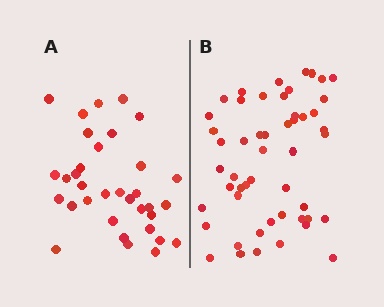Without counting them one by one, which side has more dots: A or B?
Region B (the right region) has more dots.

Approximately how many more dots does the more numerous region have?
Region B has approximately 15 more dots than region A.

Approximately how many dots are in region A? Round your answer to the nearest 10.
About 30 dots. (The exact count is 34, which rounds to 30.)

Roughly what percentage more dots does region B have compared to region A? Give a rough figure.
About 50% more.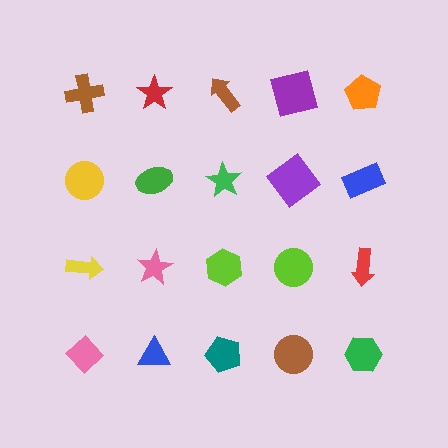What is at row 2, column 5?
A blue rectangle.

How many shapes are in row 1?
5 shapes.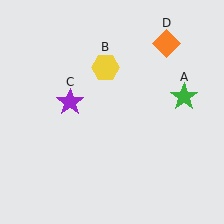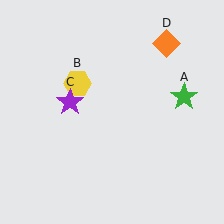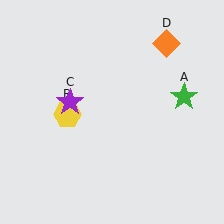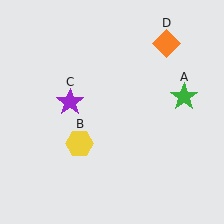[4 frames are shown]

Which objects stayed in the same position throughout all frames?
Green star (object A) and purple star (object C) and orange diamond (object D) remained stationary.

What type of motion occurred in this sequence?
The yellow hexagon (object B) rotated counterclockwise around the center of the scene.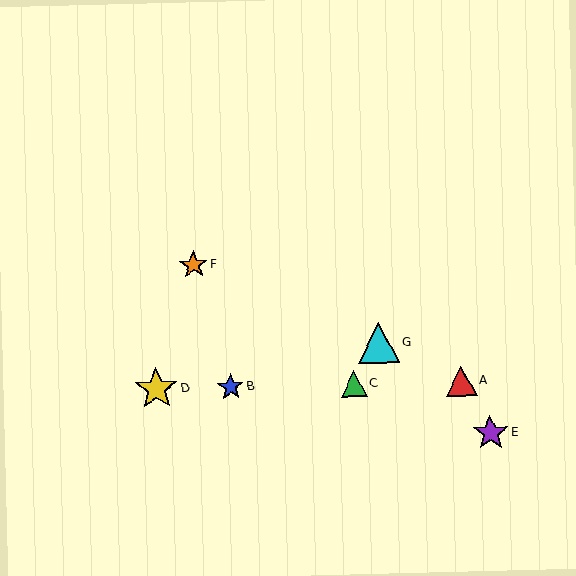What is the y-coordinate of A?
Object A is at y≈381.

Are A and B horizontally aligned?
Yes, both are at y≈381.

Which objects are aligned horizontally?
Objects A, B, C, D are aligned horizontally.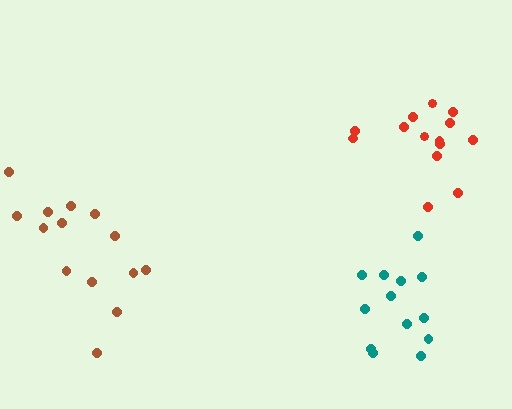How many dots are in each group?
Group 1: 14 dots, Group 2: 13 dots, Group 3: 15 dots (42 total).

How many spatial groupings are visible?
There are 3 spatial groupings.